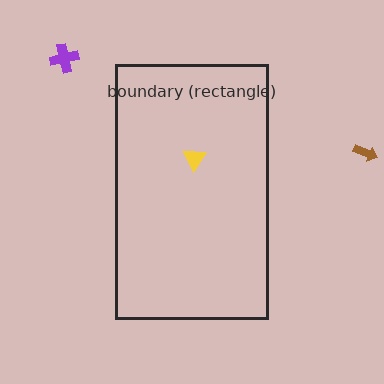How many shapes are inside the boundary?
1 inside, 2 outside.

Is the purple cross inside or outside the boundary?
Outside.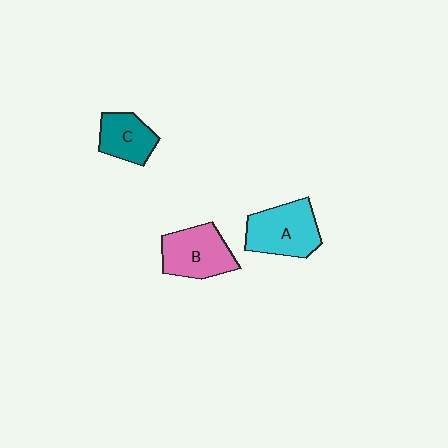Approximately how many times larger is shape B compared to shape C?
Approximately 1.4 times.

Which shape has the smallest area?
Shape C (teal).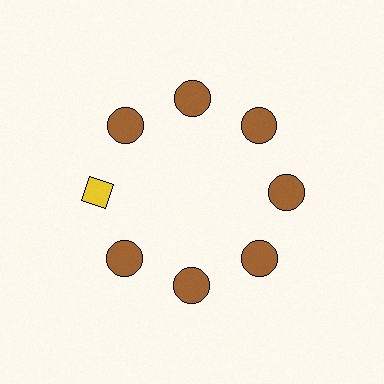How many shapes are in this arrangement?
There are 8 shapes arranged in a ring pattern.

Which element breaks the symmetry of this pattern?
The yellow diamond at roughly the 9 o'clock position breaks the symmetry. All other shapes are brown circles.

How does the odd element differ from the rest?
It differs in both color (yellow instead of brown) and shape (diamond instead of circle).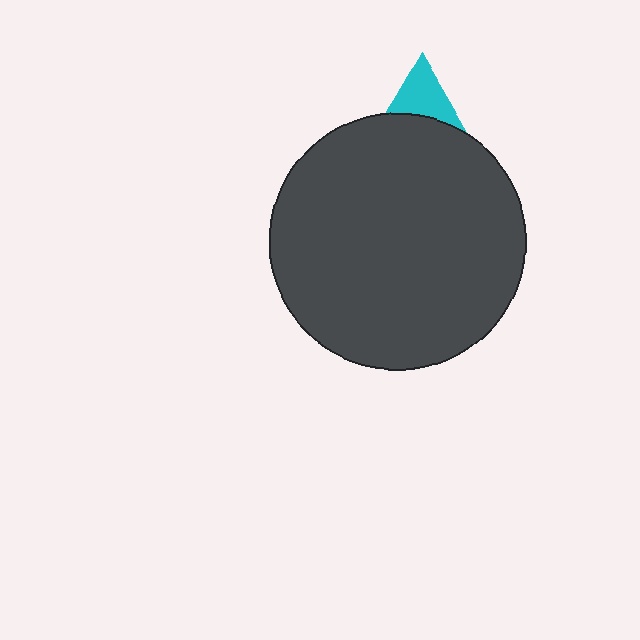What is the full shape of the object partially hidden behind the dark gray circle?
The partially hidden object is a cyan triangle.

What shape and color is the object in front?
The object in front is a dark gray circle.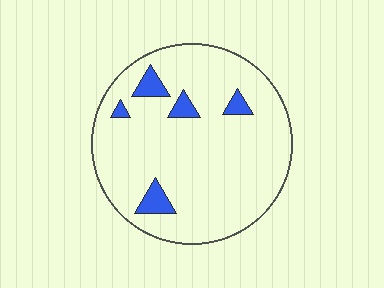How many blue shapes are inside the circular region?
5.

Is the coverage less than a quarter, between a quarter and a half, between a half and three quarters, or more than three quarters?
Less than a quarter.